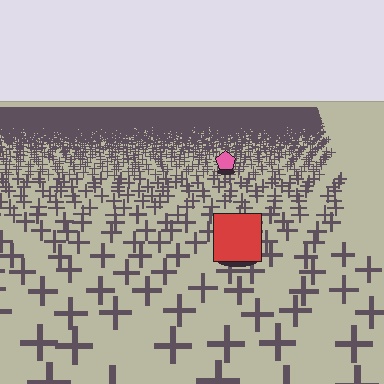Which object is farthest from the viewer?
The pink pentagon is farthest from the viewer. It appears smaller and the ground texture around it is denser.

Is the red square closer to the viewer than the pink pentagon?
Yes. The red square is closer — you can tell from the texture gradient: the ground texture is coarser near it.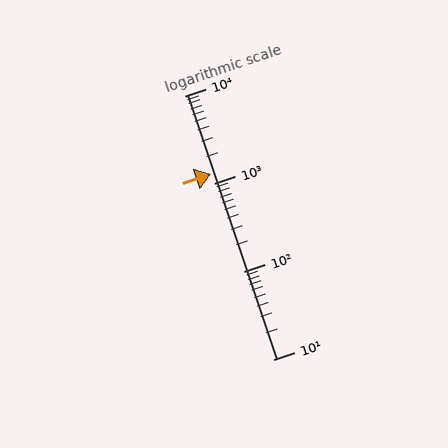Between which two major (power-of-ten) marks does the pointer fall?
The pointer is between 1000 and 10000.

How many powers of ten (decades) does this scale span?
The scale spans 3 decades, from 10 to 10000.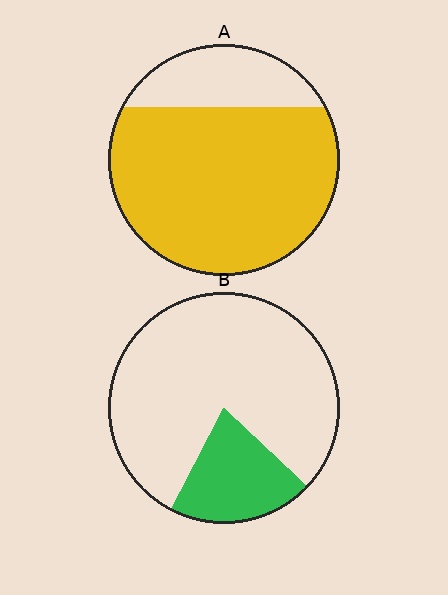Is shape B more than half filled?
No.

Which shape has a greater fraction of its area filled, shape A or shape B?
Shape A.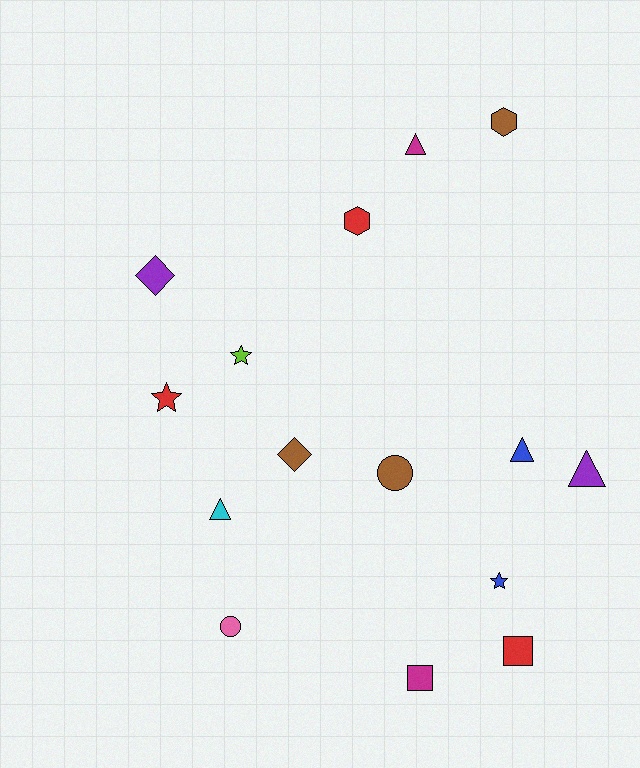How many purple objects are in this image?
There are 2 purple objects.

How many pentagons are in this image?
There are no pentagons.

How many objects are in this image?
There are 15 objects.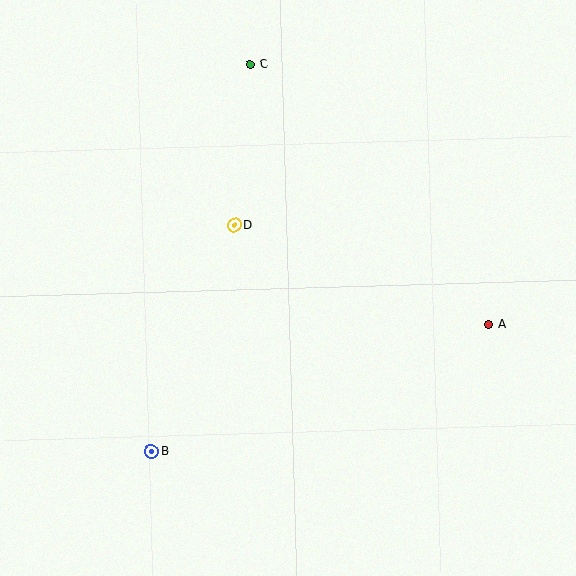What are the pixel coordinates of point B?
Point B is at (151, 451).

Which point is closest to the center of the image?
Point D at (234, 225) is closest to the center.